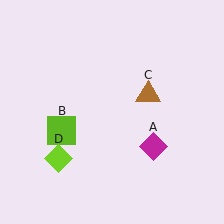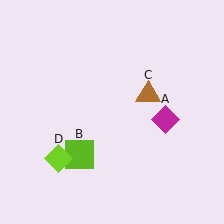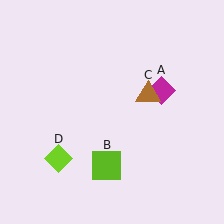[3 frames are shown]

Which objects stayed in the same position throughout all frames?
Brown triangle (object C) and lime diamond (object D) remained stationary.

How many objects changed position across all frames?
2 objects changed position: magenta diamond (object A), lime square (object B).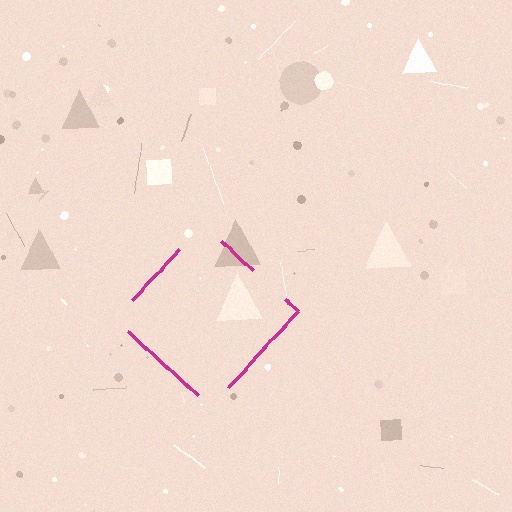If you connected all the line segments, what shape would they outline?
They would outline a diamond.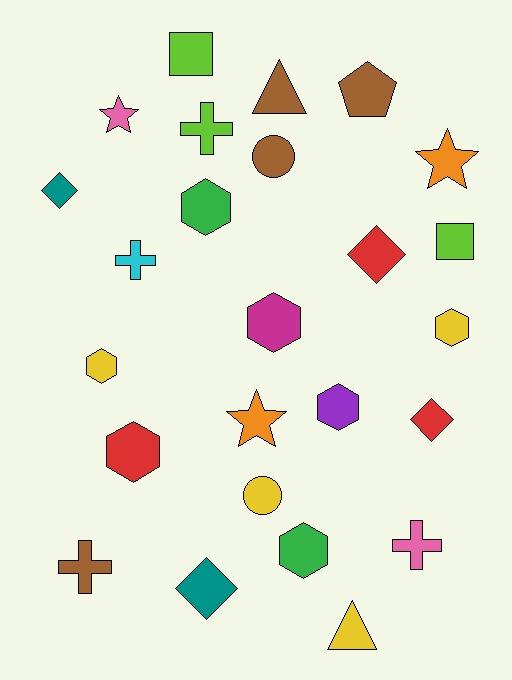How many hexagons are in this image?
There are 7 hexagons.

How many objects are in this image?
There are 25 objects.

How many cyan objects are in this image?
There is 1 cyan object.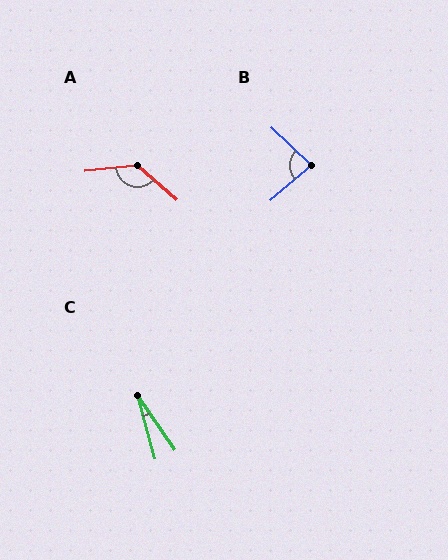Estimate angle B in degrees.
Approximately 84 degrees.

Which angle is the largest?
A, at approximately 133 degrees.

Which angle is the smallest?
C, at approximately 19 degrees.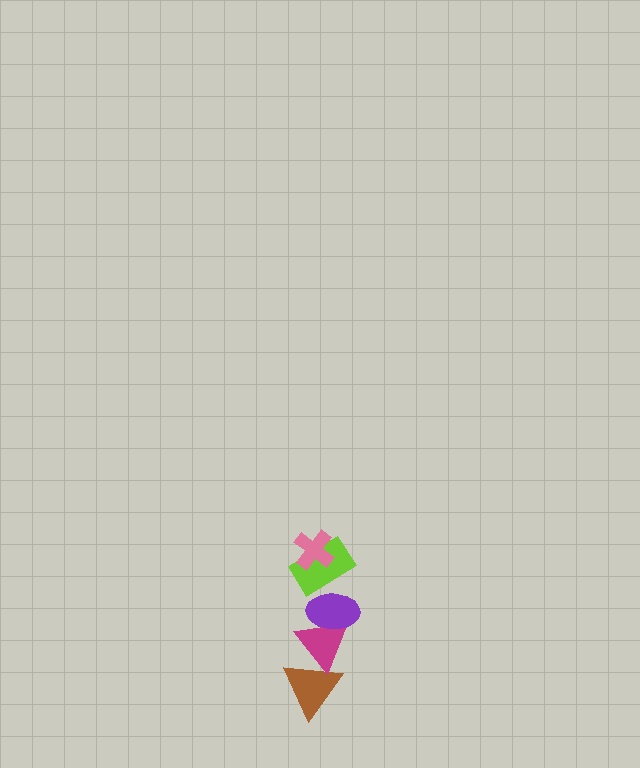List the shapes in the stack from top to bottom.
From top to bottom: the pink cross, the lime rectangle, the purple ellipse, the magenta triangle, the brown triangle.